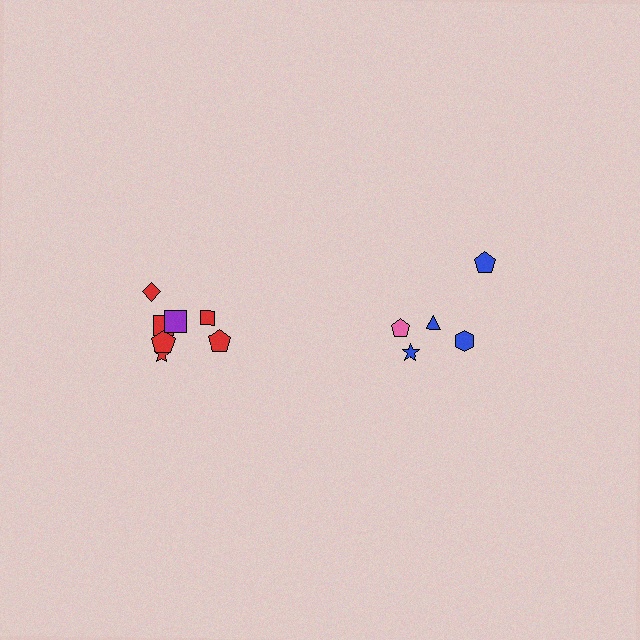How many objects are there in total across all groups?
There are 12 objects.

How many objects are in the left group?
There are 7 objects.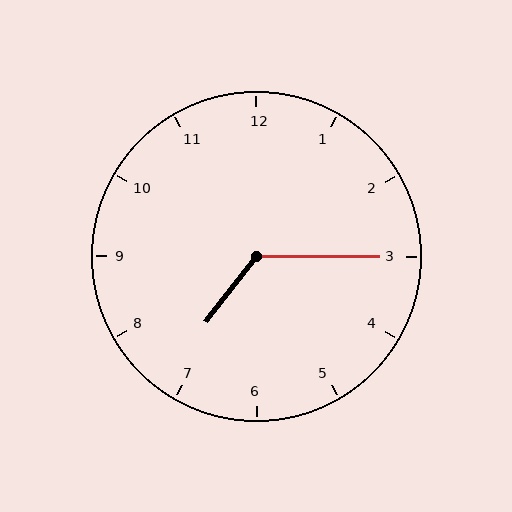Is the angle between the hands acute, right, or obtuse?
It is obtuse.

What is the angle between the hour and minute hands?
Approximately 128 degrees.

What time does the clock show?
7:15.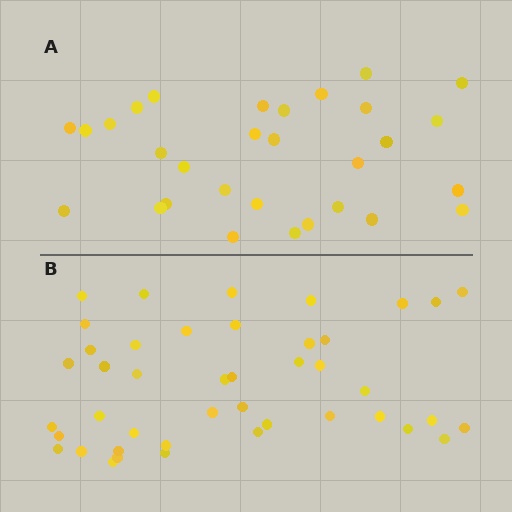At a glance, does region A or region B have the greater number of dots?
Region B (the bottom region) has more dots.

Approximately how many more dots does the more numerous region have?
Region B has approximately 15 more dots than region A.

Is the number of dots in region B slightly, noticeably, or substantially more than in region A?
Region B has noticeably more, but not dramatically so. The ratio is roughly 1.4 to 1.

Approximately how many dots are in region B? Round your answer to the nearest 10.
About 40 dots. (The exact count is 43, which rounds to 40.)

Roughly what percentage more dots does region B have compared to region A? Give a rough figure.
About 45% more.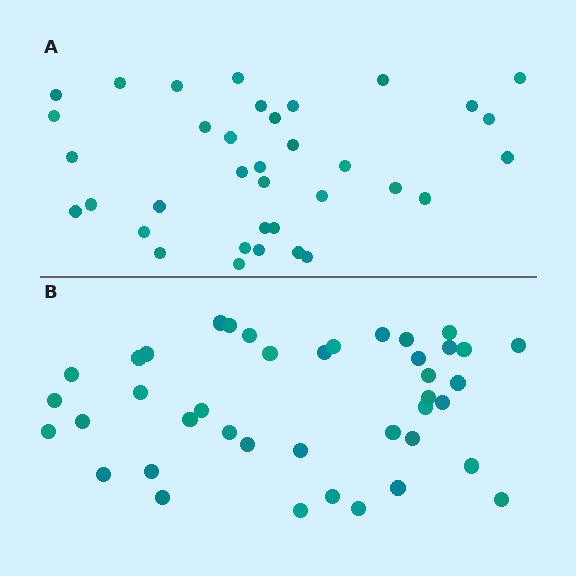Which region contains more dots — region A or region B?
Region B (the bottom region) has more dots.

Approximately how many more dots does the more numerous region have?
Region B has about 5 more dots than region A.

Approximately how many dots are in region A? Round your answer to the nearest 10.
About 40 dots. (The exact count is 36, which rounds to 40.)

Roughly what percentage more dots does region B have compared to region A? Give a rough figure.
About 15% more.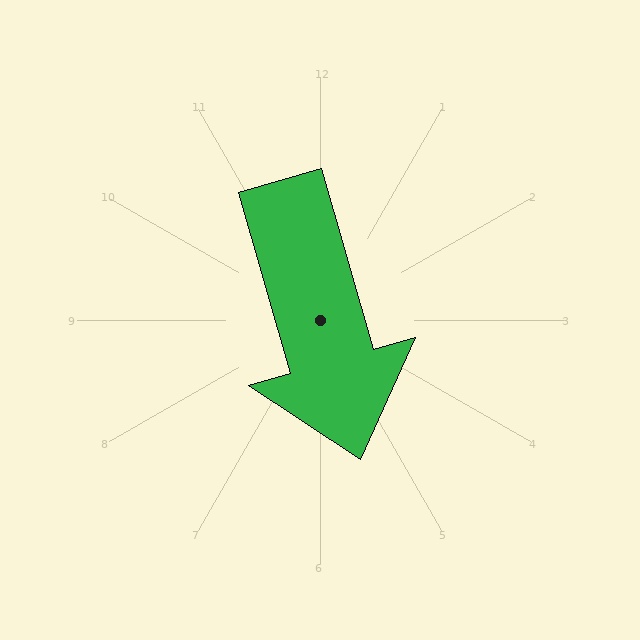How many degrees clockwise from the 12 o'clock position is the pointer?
Approximately 164 degrees.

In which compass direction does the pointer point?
South.